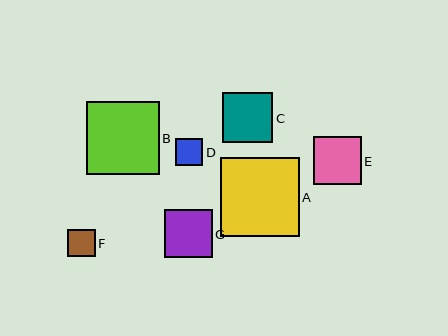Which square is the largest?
Square A is the largest with a size of approximately 79 pixels.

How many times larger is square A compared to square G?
Square A is approximately 1.6 times the size of square G.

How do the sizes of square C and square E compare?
Square C and square E are approximately the same size.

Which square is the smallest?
Square D is the smallest with a size of approximately 27 pixels.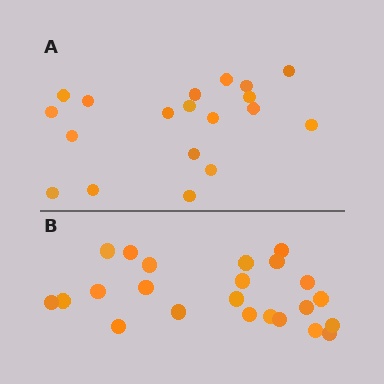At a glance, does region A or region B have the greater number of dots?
Region B (the bottom region) has more dots.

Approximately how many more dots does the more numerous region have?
Region B has about 4 more dots than region A.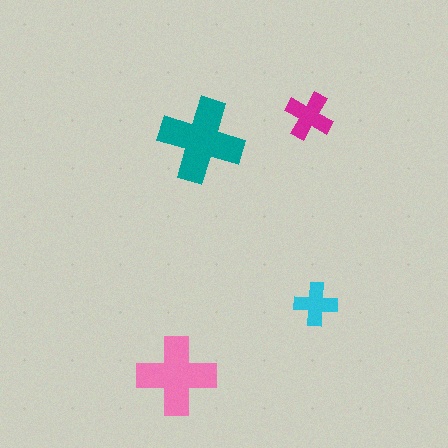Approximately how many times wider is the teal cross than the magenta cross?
About 2 times wider.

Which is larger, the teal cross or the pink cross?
The teal one.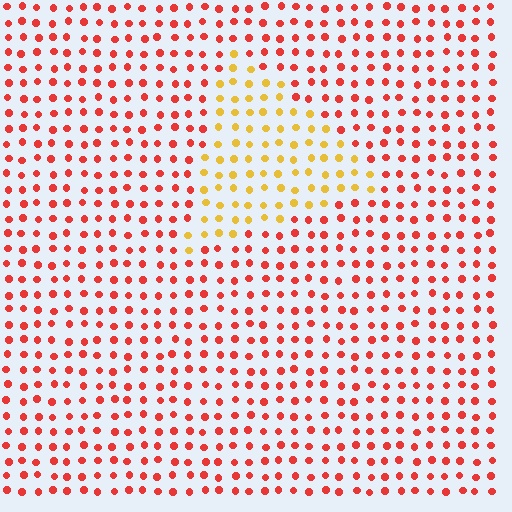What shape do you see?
I see a triangle.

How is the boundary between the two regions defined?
The boundary is defined purely by a slight shift in hue (about 46 degrees). Spacing, size, and orientation are identical on both sides.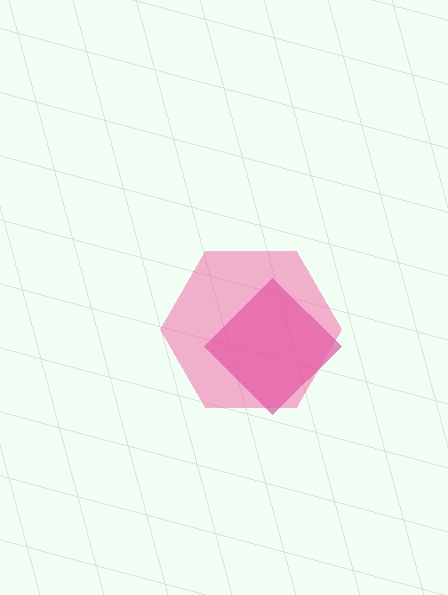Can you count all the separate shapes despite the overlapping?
Yes, there are 2 separate shapes.